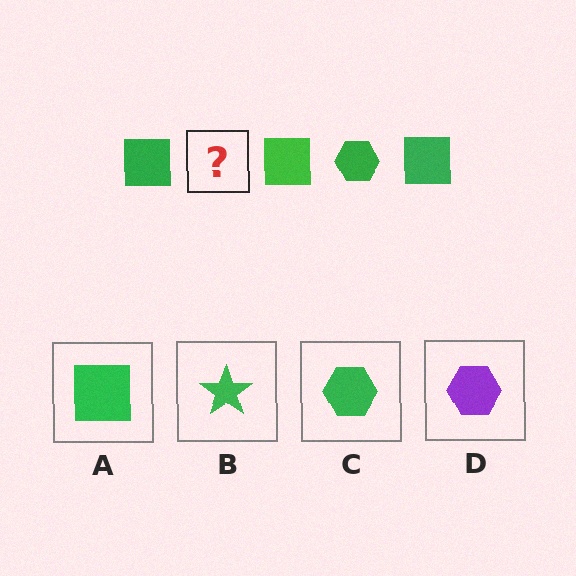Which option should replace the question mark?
Option C.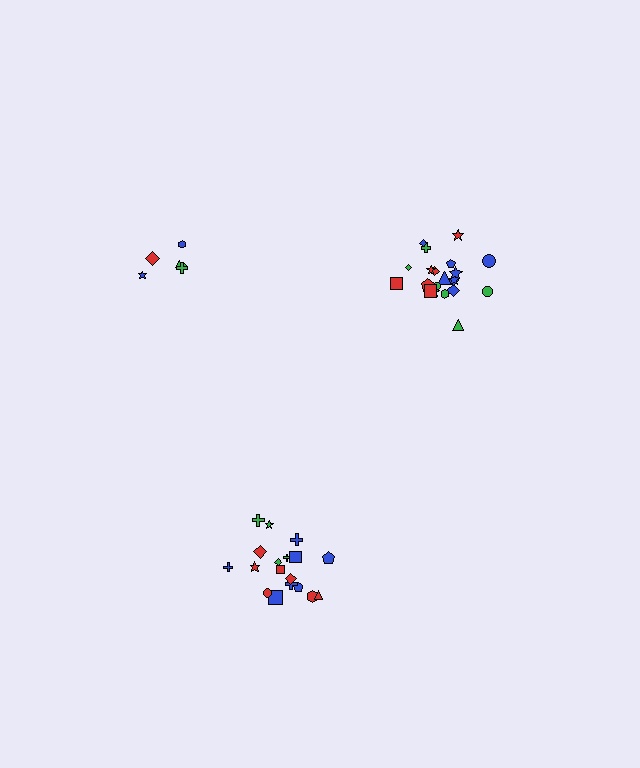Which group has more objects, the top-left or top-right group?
The top-right group.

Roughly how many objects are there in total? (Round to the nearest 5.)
Roughly 45 objects in total.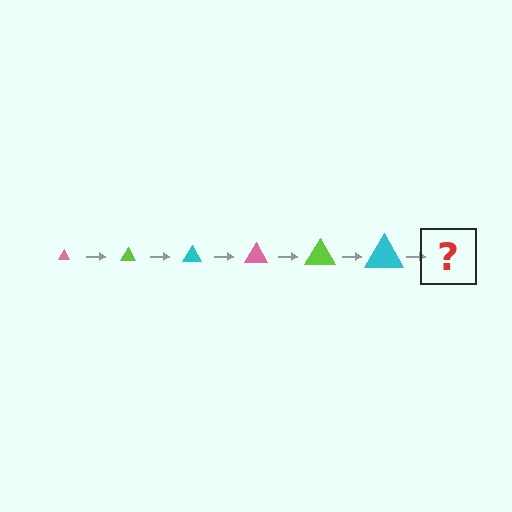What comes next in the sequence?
The next element should be a pink triangle, larger than the previous one.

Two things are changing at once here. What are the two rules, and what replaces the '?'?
The two rules are that the triangle grows larger each step and the color cycles through pink, lime, and cyan. The '?' should be a pink triangle, larger than the previous one.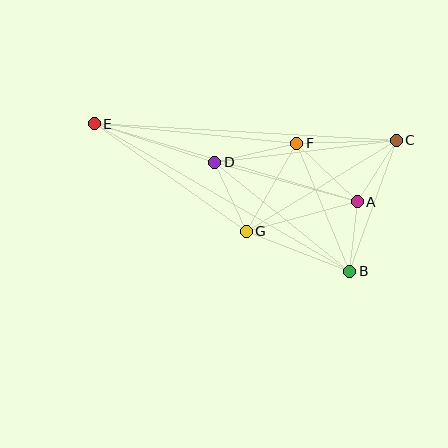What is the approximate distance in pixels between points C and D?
The distance between C and D is approximately 183 pixels.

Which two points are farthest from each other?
Points C and E are farthest from each other.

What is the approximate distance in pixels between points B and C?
The distance between B and C is approximately 139 pixels.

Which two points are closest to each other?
Points A and B are closest to each other.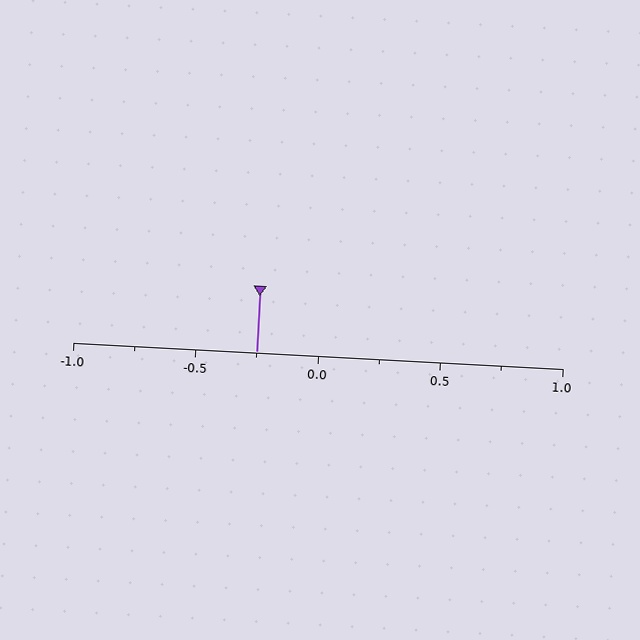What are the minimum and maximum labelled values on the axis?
The axis runs from -1.0 to 1.0.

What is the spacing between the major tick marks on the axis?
The major ticks are spaced 0.5 apart.